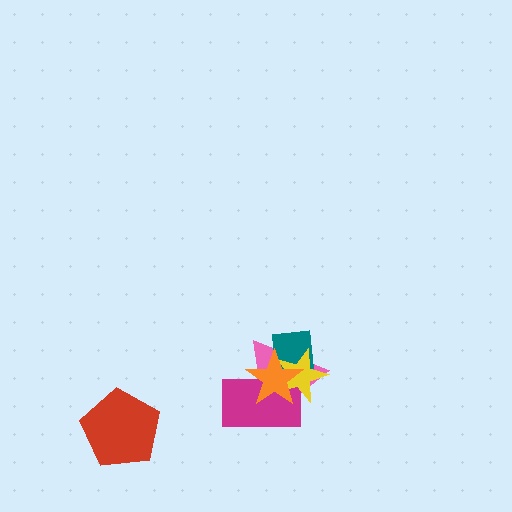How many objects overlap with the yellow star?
4 objects overlap with the yellow star.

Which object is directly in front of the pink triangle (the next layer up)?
The magenta rectangle is directly in front of the pink triangle.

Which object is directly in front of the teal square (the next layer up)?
The yellow star is directly in front of the teal square.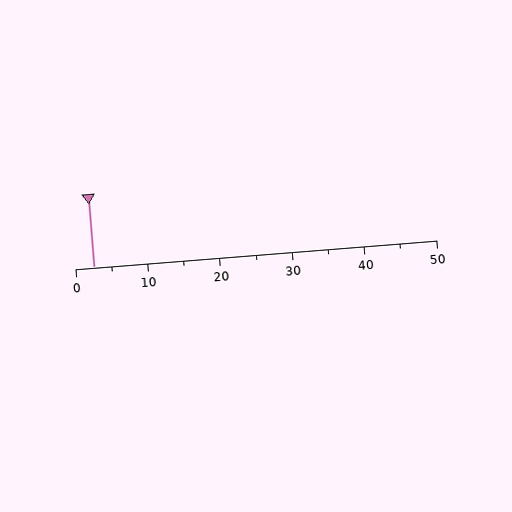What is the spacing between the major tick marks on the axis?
The major ticks are spaced 10 apart.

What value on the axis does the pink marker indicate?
The marker indicates approximately 2.5.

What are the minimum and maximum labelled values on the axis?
The axis runs from 0 to 50.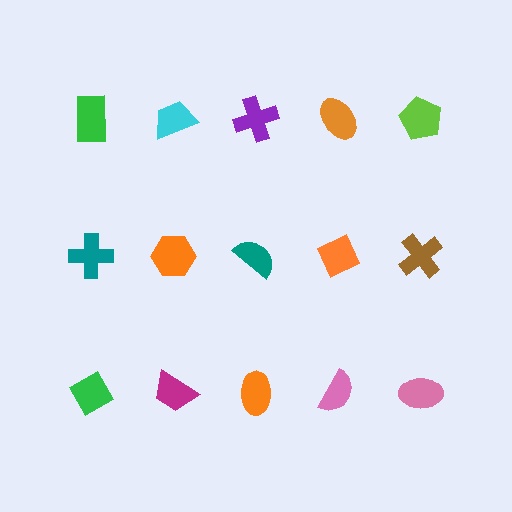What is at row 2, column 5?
A brown cross.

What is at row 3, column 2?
A magenta trapezoid.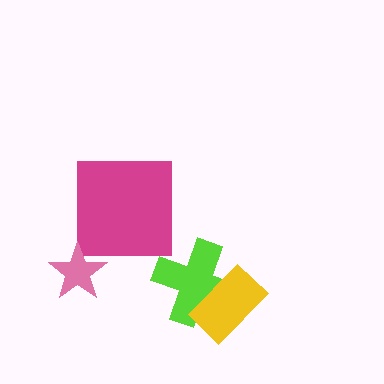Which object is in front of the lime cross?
The yellow rectangle is in front of the lime cross.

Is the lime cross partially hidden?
Yes, it is partially covered by another shape.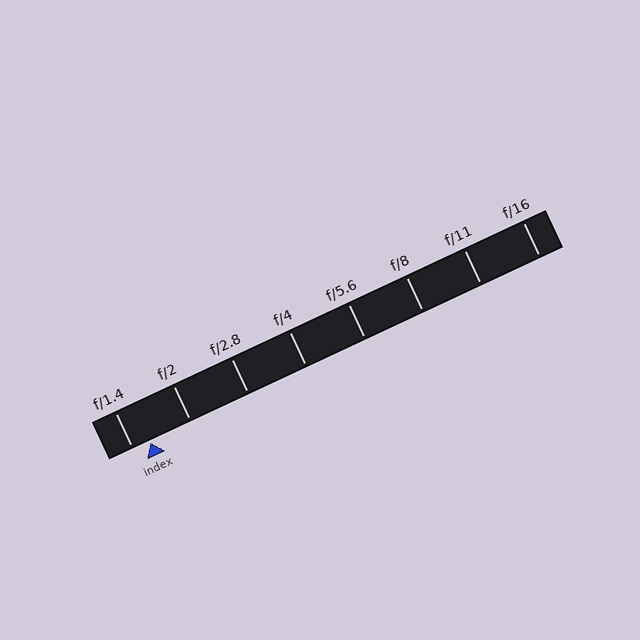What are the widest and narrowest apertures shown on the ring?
The widest aperture shown is f/1.4 and the narrowest is f/16.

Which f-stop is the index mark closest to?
The index mark is closest to f/1.4.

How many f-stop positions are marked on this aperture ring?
There are 8 f-stop positions marked.